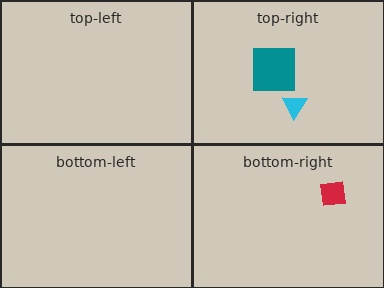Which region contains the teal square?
The top-right region.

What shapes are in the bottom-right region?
The red square.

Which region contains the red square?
The bottom-right region.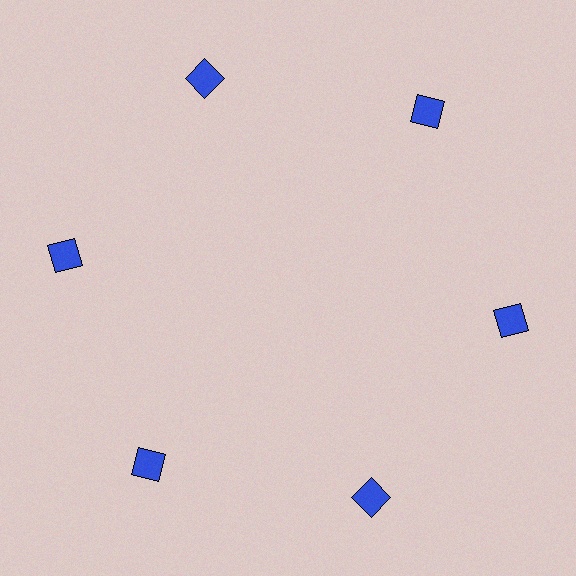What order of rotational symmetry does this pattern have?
This pattern has 6-fold rotational symmetry.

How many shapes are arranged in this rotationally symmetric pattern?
There are 6 shapes, arranged in 6 groups of 1.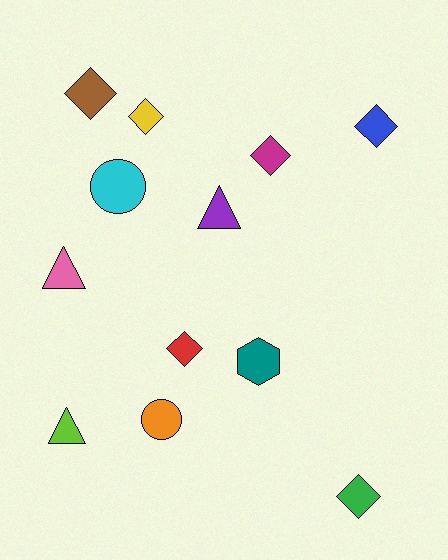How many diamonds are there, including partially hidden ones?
There are 6 diamonds.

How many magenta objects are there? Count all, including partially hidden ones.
There is 1 magenta object.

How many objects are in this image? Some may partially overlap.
There are 12 objects.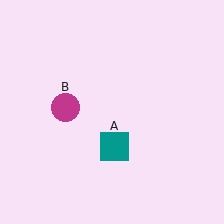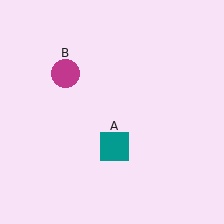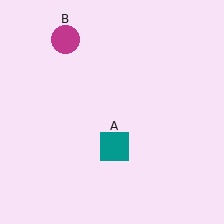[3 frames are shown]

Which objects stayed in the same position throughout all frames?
Teal square (object A) remained stationary.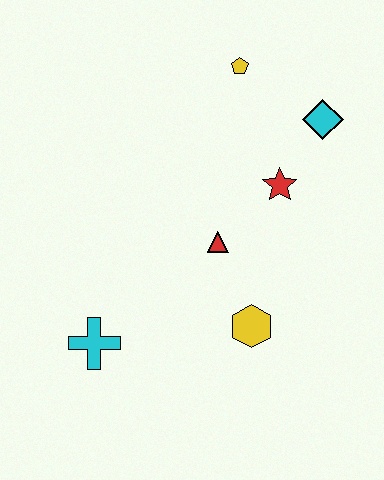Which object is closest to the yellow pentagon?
The cyan diamond is closest to the yellow pentagon.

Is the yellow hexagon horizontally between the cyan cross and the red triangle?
No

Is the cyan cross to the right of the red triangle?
No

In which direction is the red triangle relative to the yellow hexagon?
The red triangle is above the yellow hexagon.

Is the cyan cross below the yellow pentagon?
Yes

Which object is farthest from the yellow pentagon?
The cyan cross is farthest from the yellow pentagon.